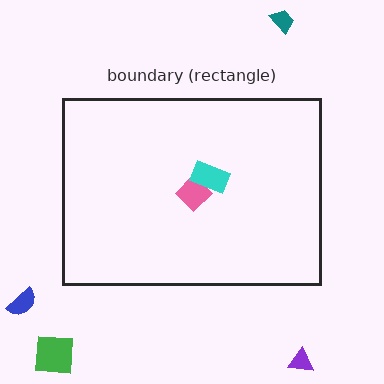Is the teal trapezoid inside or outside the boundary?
Outside.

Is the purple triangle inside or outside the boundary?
Outside.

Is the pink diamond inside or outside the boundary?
Inside.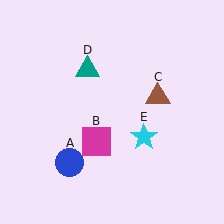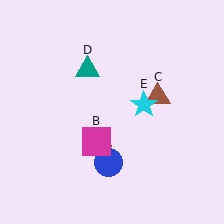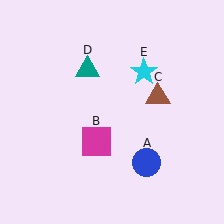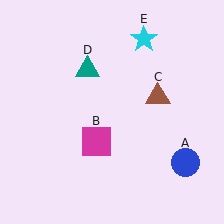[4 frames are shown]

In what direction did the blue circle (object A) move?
The blue circle (object A) moved right.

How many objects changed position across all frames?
2 objects changed position: blue circle (object A), cyan star (object E).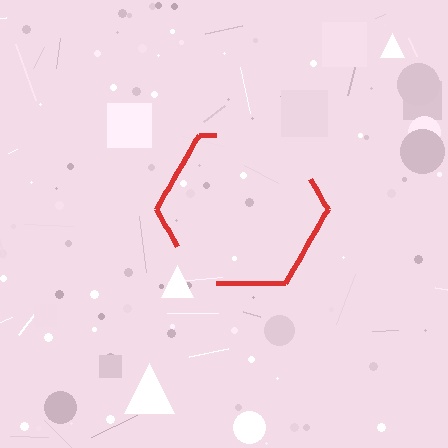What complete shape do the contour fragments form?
The contour fragments form a hexagon.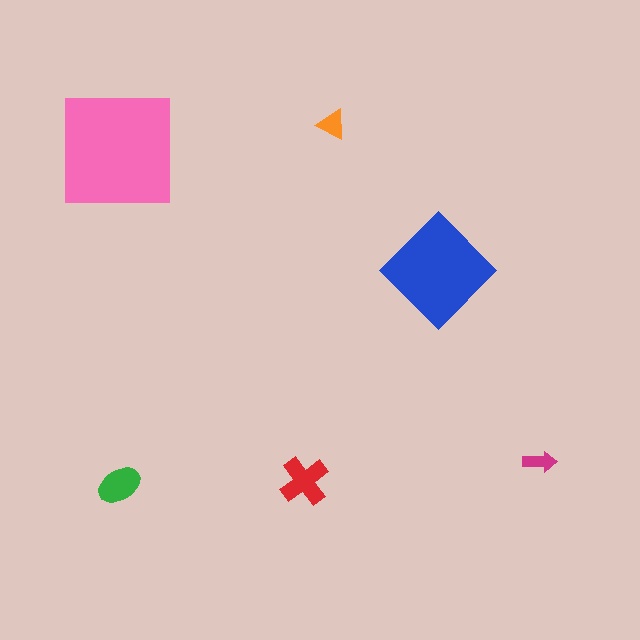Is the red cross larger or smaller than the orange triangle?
Larger.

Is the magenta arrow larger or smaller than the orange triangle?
Smaller.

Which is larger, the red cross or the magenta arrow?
The red cross.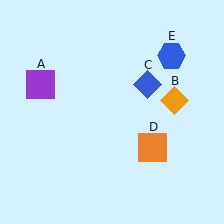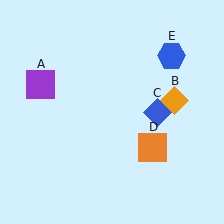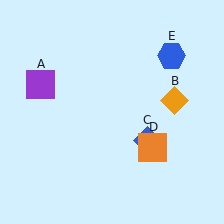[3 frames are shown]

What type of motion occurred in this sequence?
The blue diamond (object C) rotated clockwise around the center of the scene.